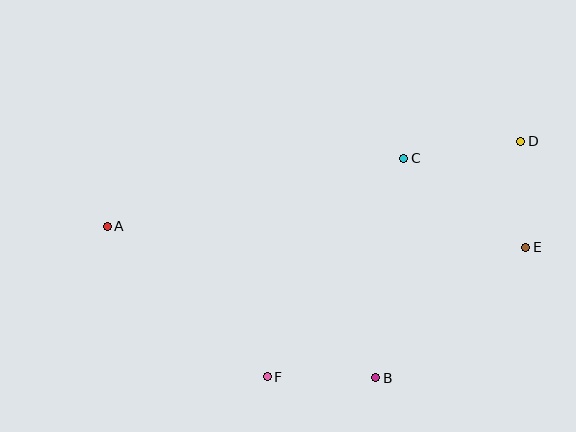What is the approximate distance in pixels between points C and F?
The distance between C and F is approximately 258 pixels.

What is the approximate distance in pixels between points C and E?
The distance between C and E is approximately 151 pixels.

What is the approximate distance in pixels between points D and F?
The distance between D and F is approximately 346 pixels.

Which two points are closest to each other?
Points D and E are closest to each other.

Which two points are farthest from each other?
Points A and D are farthest from each other.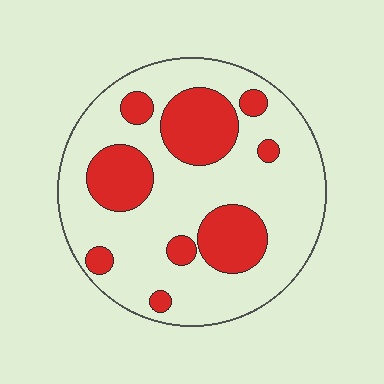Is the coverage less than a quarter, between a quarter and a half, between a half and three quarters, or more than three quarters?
Between a quarter and a half.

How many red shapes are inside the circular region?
9.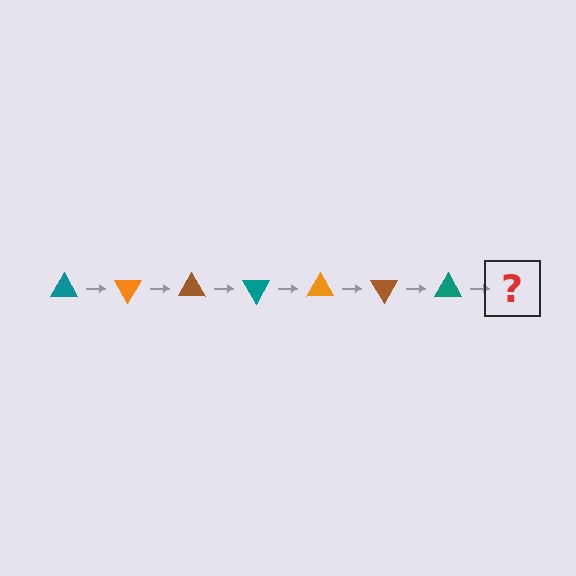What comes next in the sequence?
The next element should be an orange triangle, rotated 420 degrees from the start.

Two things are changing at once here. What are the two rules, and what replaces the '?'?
The two rules are that it rotates 60 degrees each step and the color cycles through teal, orange, and brown. The '?' should be an orange triangle, rotated 420 degrees from the start.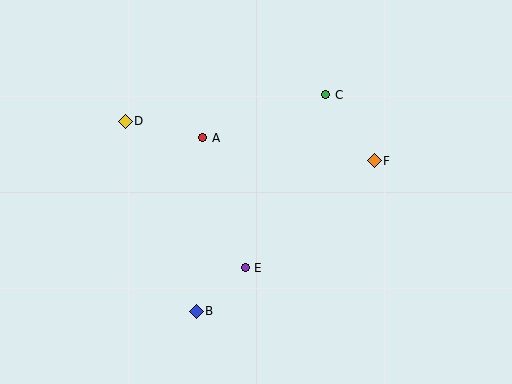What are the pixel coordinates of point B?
Point B is at (196, 311).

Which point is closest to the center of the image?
Point A at (203, 138) is closest to the center.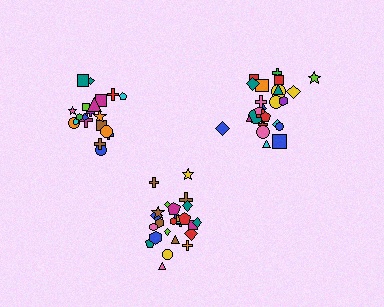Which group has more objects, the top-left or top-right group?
The top-right group.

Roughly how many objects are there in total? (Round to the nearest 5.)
Roughly 70 objects in total.